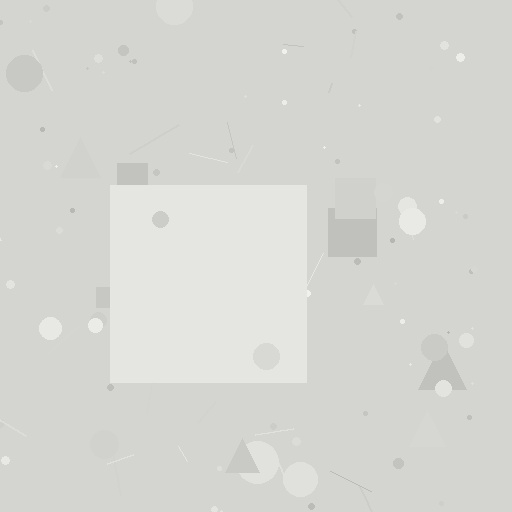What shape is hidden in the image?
A square is hidden in the image.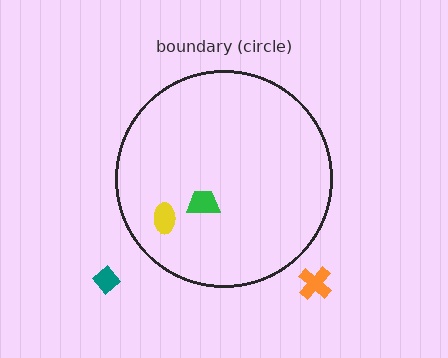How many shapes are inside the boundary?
2 inside, 2 outside.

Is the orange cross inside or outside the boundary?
Outside.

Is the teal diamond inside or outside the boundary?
Outside.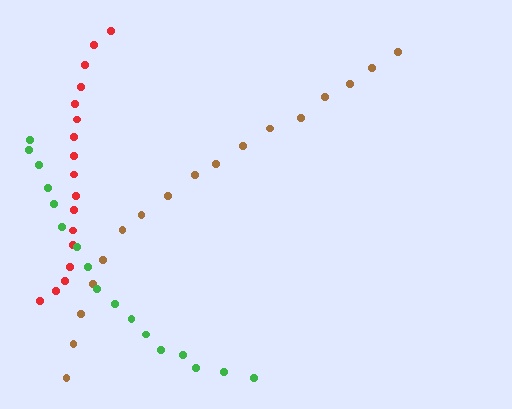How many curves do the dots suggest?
There are 3 distinct paths.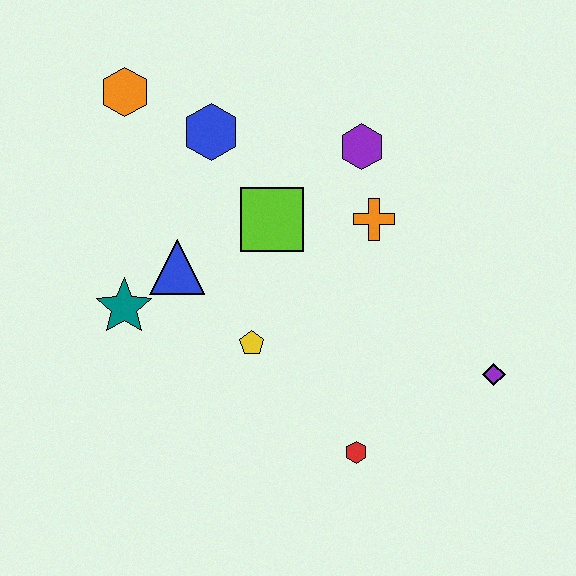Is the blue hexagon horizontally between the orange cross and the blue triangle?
Yes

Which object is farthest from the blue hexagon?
The purple diamond is farthest from the blue hexagon.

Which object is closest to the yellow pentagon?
The blue triangle is closest to the yellow pentagon.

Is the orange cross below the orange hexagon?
Yes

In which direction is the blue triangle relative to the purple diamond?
The blue triangle is to the left of the purple diamond.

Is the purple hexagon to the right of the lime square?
Yes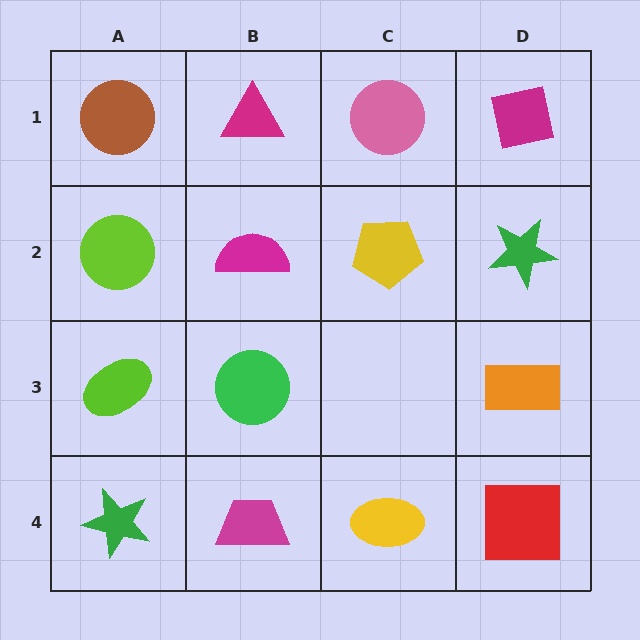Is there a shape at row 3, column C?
No, that cell is empty.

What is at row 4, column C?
A yellow ellipse.